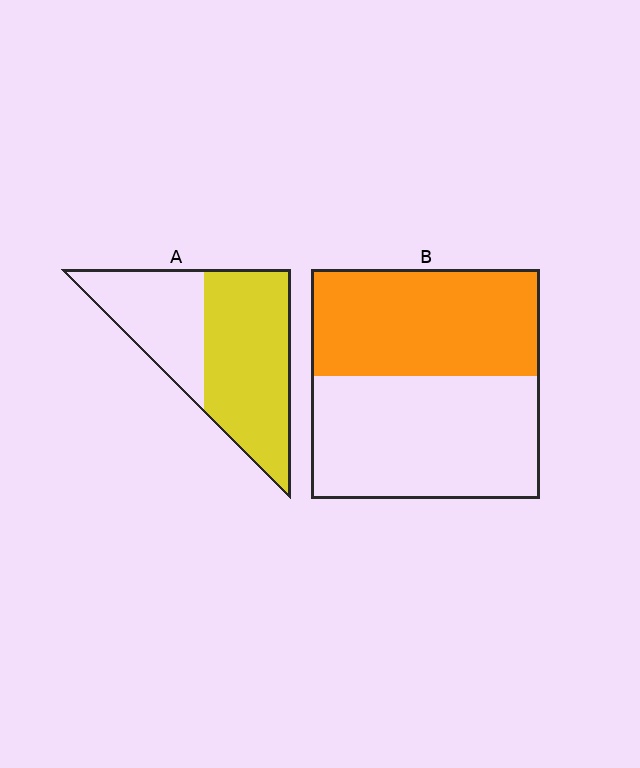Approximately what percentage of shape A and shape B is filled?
A is approximately 60% and B is approximately 45%.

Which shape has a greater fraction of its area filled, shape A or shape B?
Shape A.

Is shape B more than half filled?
Roughly half.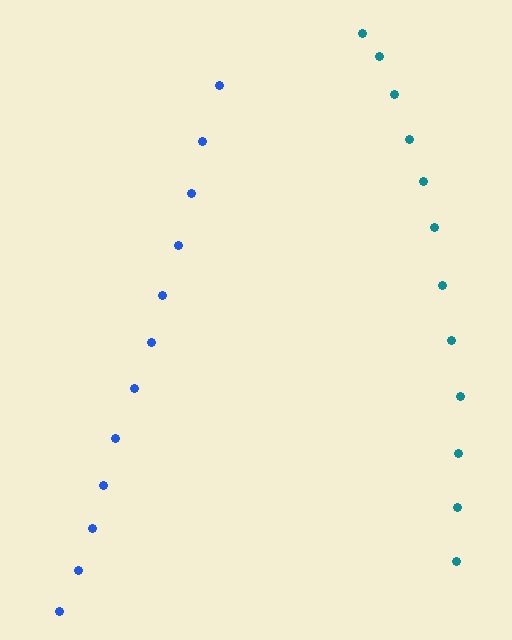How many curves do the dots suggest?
There are 2 distinct paths.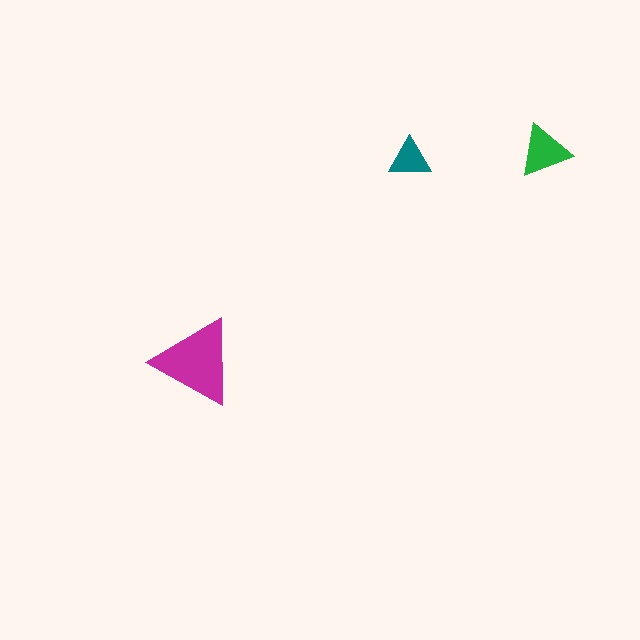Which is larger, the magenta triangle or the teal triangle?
The magenta one.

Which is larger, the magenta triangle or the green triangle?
The magenta one.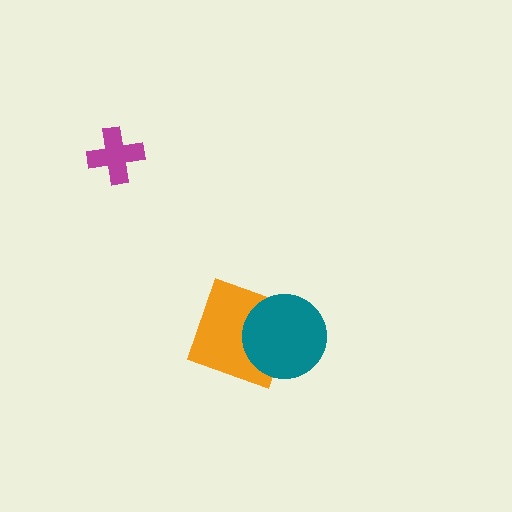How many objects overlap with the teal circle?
1 object overlaps with the teal circle.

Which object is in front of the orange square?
The teal circle is in front of the orange square.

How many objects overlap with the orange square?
1 object overlaps with the orange square.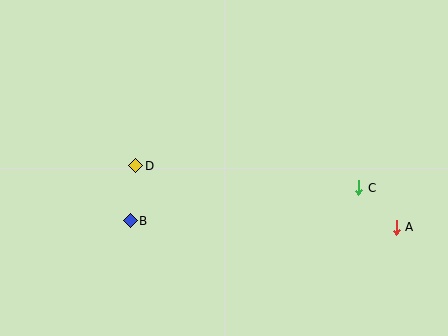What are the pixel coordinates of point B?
Point B is at (130, 221).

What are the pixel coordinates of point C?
Point C is at (359, 188).